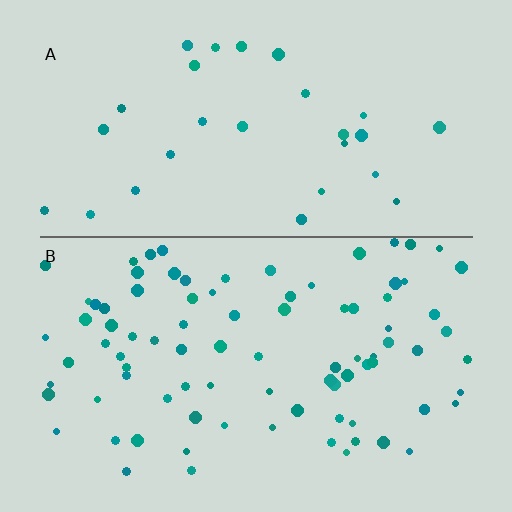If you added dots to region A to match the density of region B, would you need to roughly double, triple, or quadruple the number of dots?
Approximately triple.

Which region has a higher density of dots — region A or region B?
B (the bottom).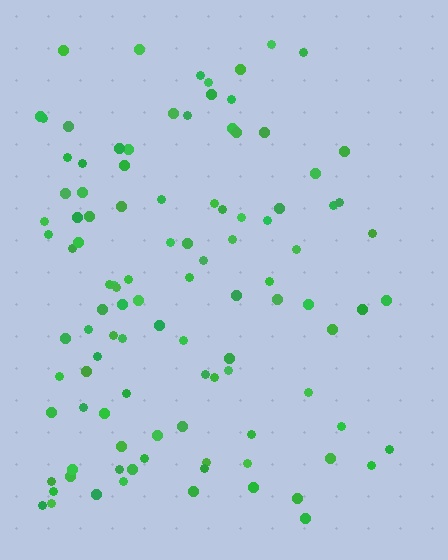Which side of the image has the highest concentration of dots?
The left.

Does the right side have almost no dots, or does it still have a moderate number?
Still a moderate number, just noticeably fewer than the left.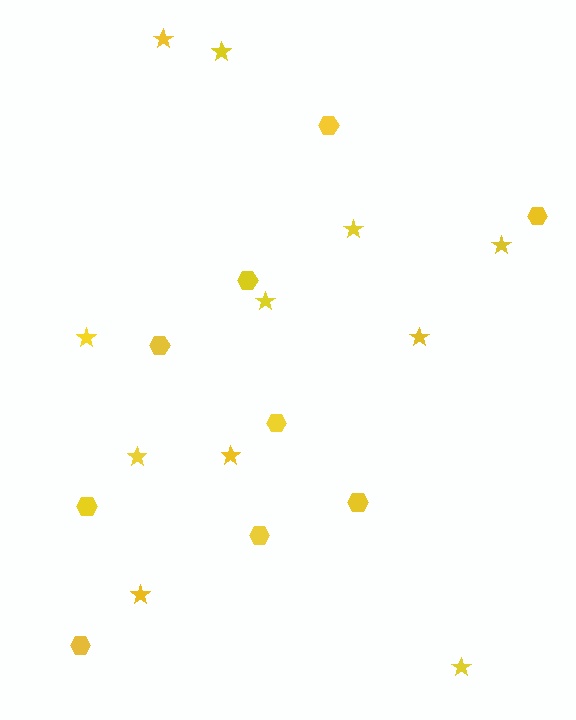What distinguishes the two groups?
There are 2 groups: one group of stars (11) and one group of hexagons (9).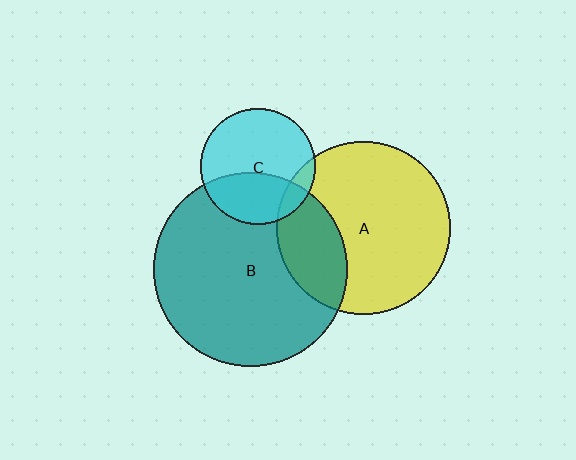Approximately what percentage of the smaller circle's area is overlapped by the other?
Approximately 35%.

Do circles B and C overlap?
Yes.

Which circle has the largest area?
Circle B (teal).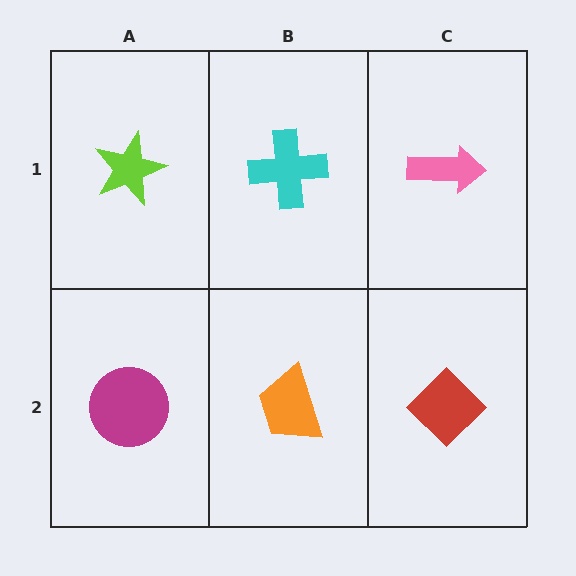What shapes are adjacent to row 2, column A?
A lime star (row 1, column A), an orange trapezoid (row 2, column B).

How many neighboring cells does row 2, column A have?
2.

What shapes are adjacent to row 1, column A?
A magenta circle (row 2, column A), a cyan cross (row 1, column B).